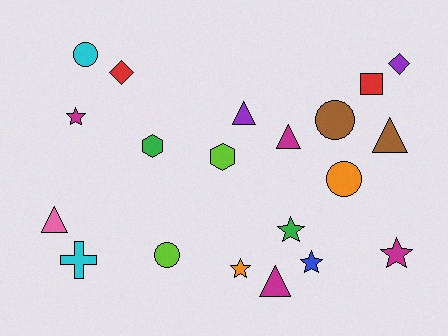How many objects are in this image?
There are 20 objects.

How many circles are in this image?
There are 4 circles.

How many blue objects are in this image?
There is 1 blue object.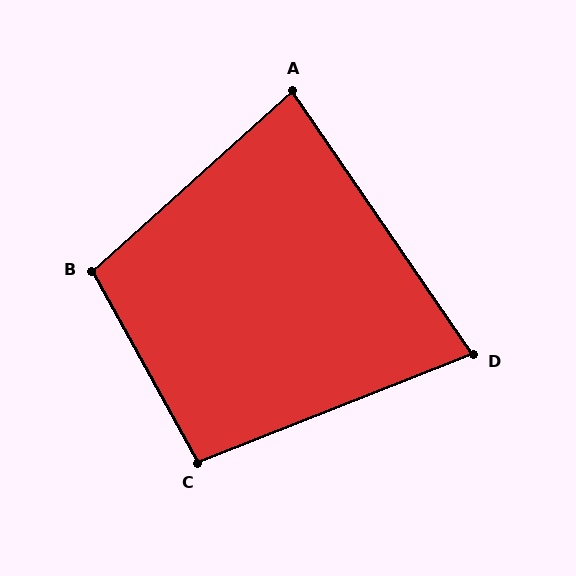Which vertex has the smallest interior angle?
D, at approximately 77 degrees.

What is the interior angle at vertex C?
Approximately 98 degrees (obtuse).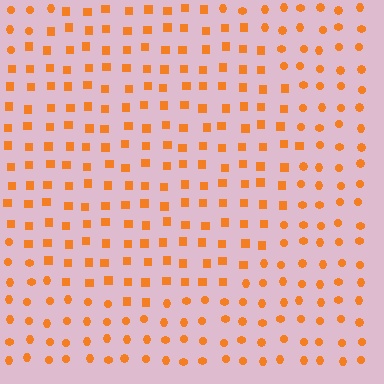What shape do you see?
I see a circle.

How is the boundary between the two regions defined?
The boundary is defined by a change in element shape: squares inside vs. circles outside. All elements share the same color and spacing.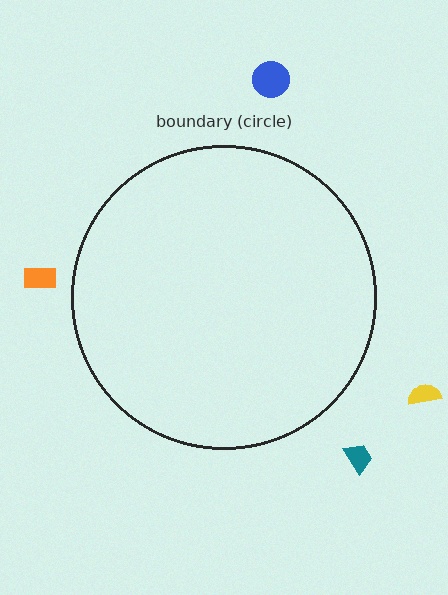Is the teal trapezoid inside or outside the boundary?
Outside.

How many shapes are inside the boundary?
0 inside, 4 outside.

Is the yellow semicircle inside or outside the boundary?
Outside.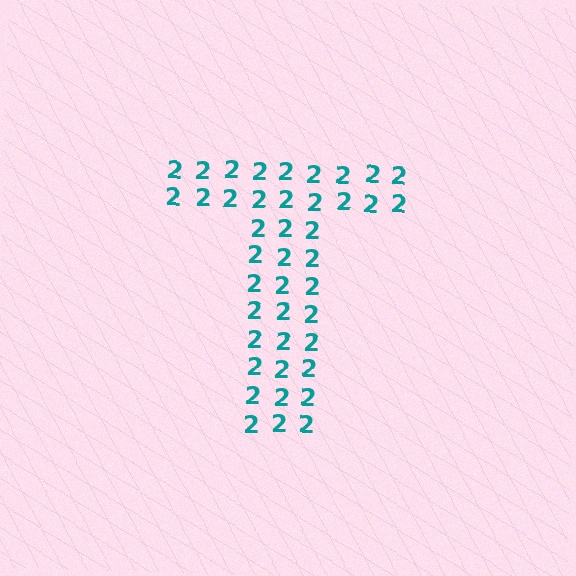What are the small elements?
The small elements are digit 2's.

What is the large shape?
The large shape is the letter T.